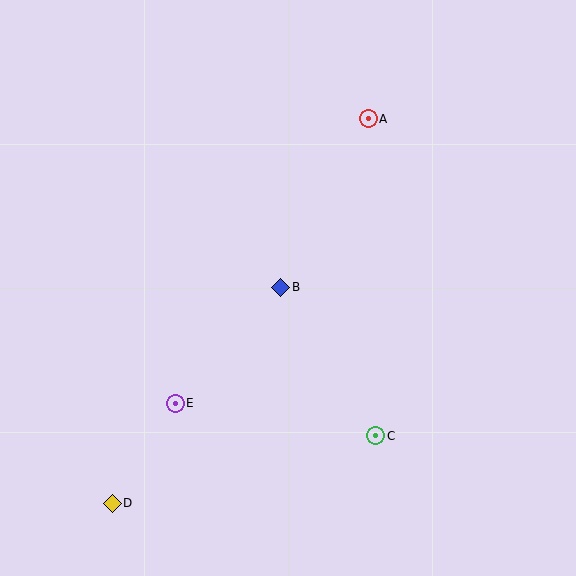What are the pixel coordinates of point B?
Point B is at (281, 287).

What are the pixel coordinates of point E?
Point E is at (175, 403).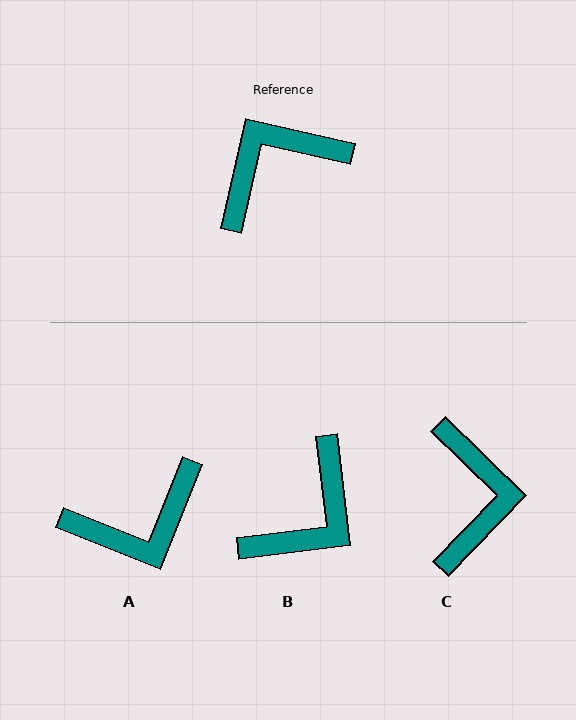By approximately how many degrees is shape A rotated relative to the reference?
Approximately 171 degrees counter-clockwise.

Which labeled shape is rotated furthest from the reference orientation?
A, about 171 degrees away.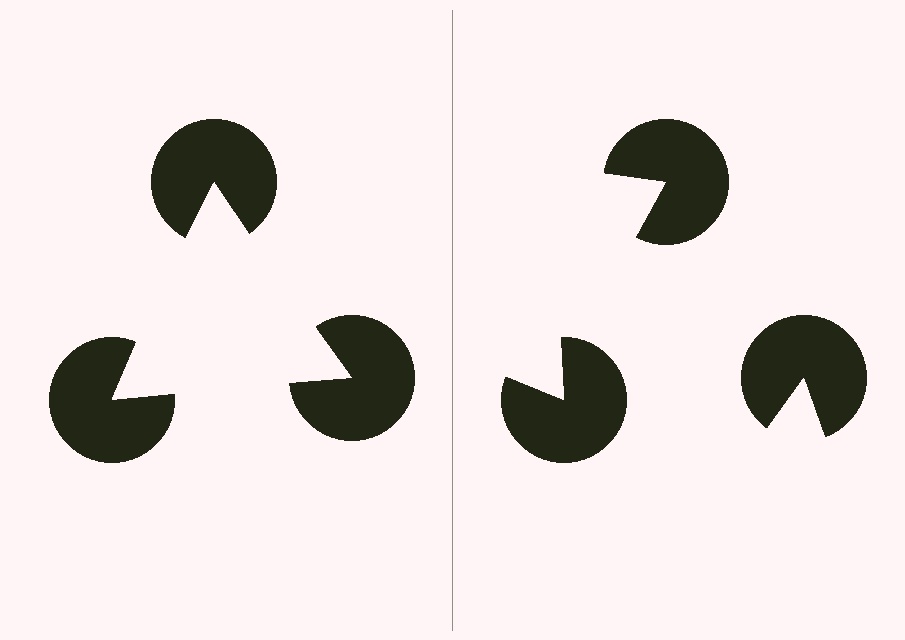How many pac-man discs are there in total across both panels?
6 — 3 on each side.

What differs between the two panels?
The pac-man discs are positioned identically on both sides; only the wedge orientations differ. On the left they align to a triangle; on the right they are misaligned.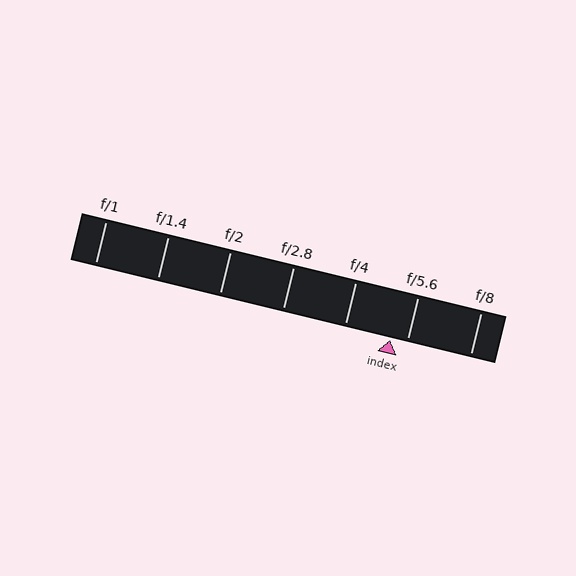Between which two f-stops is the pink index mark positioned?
The index mark is between f/4 and f/5.6.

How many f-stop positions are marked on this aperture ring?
There are 7 f-stop positions marked.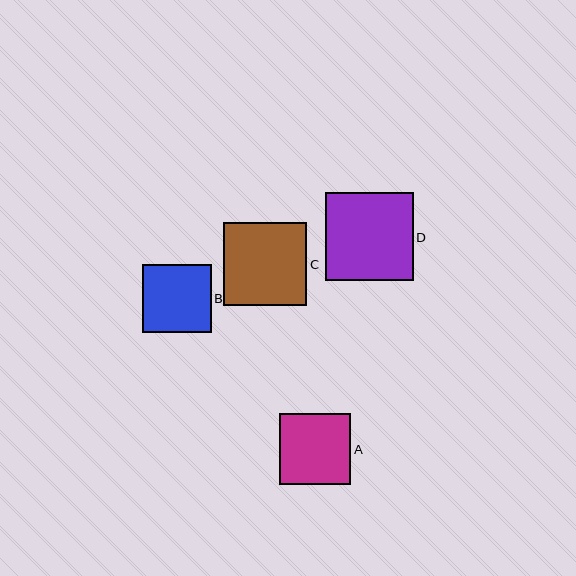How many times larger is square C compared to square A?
Square C is approximately 1.2 times the size of square A.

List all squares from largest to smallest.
From largest to smallest: D, C, A, B.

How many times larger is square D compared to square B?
Square D is approximately 1.3 times the size of square B.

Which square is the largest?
Square D is the largest with a size of approximately 88 pixels.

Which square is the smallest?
Square B is the smallest with a size of approximately 68 pixels.